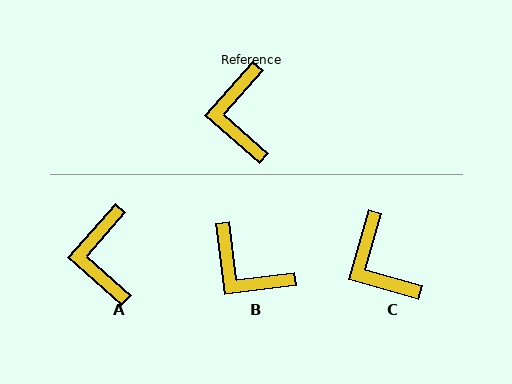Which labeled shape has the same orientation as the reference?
A.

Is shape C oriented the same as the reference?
No, it is off by about 26 degrees.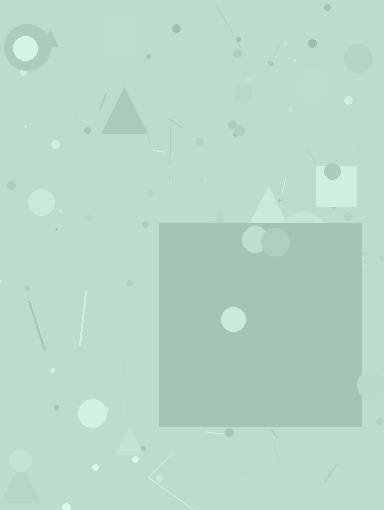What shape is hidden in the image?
A square is hidden in the image.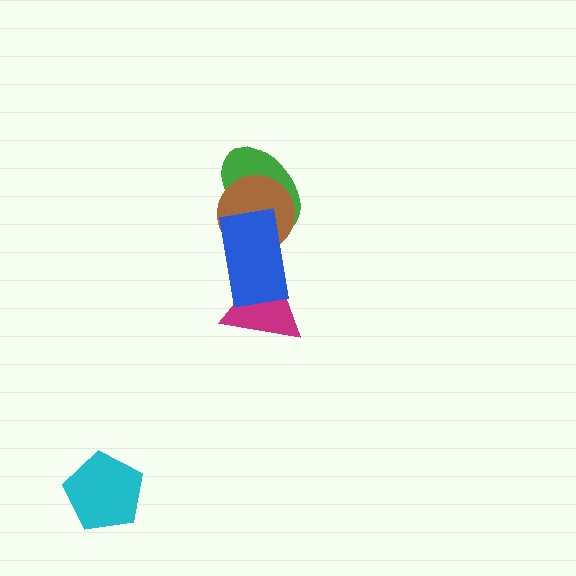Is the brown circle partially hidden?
Yes, it is partially covered by another shape.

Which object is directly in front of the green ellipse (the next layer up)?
The brown circle is directly in front of the green ellipse.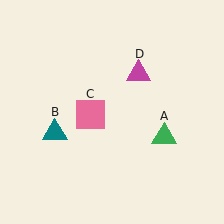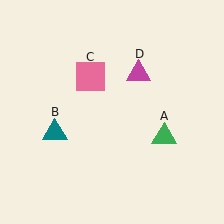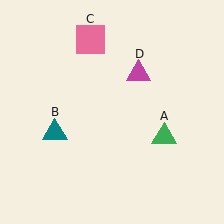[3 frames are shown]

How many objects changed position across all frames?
1 object changed position: pink square (object C).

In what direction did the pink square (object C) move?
The pink square (object C) moved up.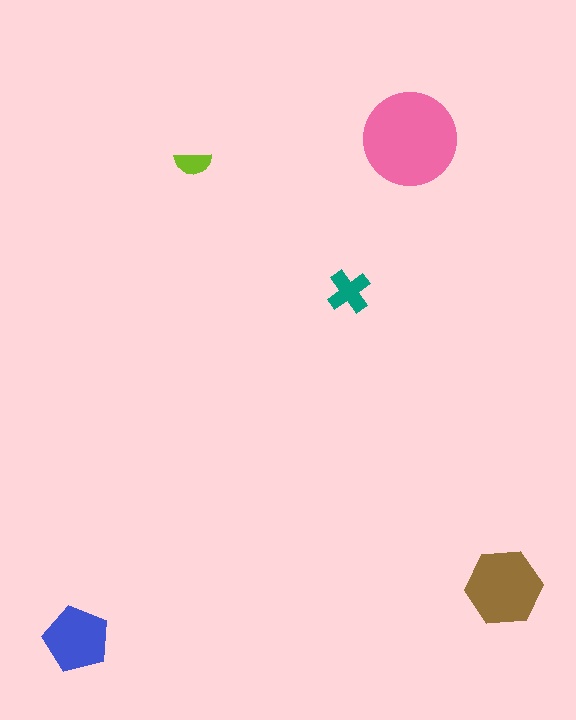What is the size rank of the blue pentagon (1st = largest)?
3rd.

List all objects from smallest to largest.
The lime semicircle, the teal cross, the blue pentagon, the brown hexagon, the pink circle.